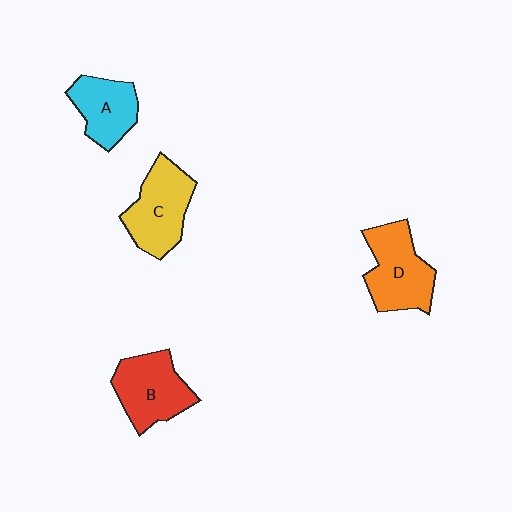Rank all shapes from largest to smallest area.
From largest to smallest: D (orange), C (yellow), B (red), A (cyan).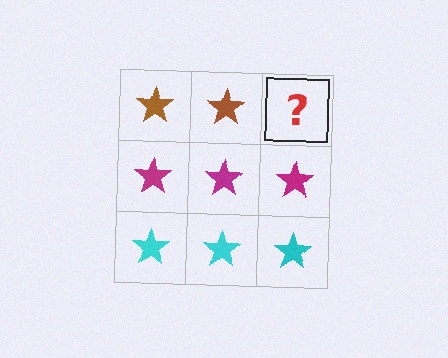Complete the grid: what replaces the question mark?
The question mark should be replaced with a brown star.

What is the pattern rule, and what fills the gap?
The rule is that each row has a consistent color. The gap should be filled with a brown star.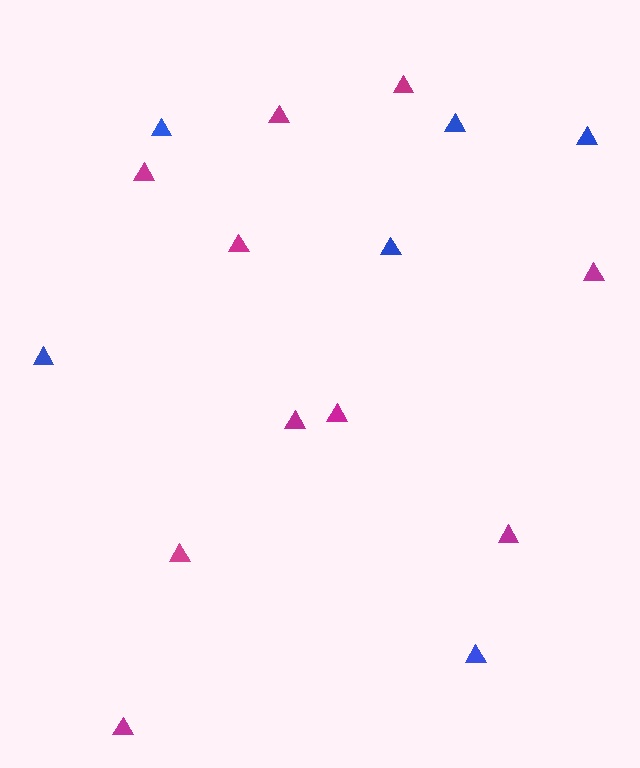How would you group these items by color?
There are 2 groups: one group of blue triangles (6) and one group of magenta triangles (10).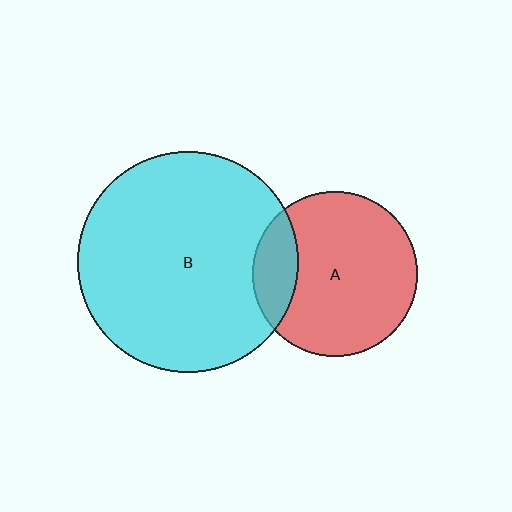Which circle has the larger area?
Circle B (cyan).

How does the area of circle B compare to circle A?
Approximately 1.8 times.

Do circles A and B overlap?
Yes.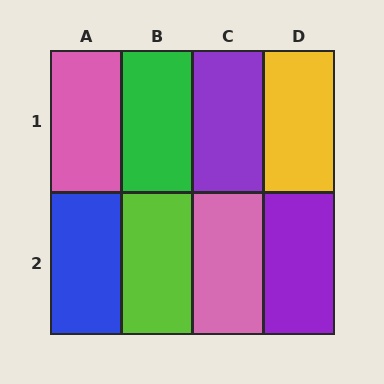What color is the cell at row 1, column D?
Yellow.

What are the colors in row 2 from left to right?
Blue, lime, pink, purple.